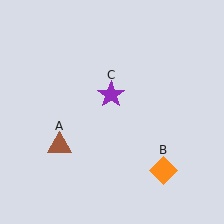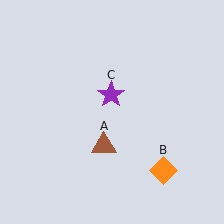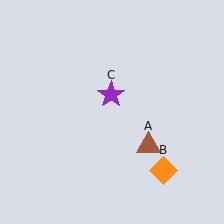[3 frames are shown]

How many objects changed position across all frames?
1 object changed position: brown triangle (object A).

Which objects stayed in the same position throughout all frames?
Orange diamond (object B) and purple star (object C) remained stationary.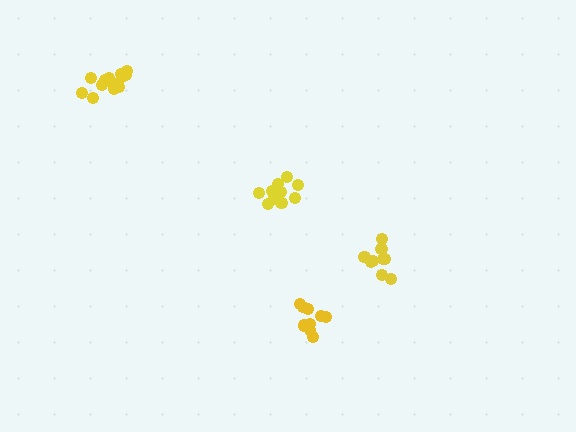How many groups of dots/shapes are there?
There are 4 groups.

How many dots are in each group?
Group 1: 11 dots, Group 2: 10 dots, Group 3: 15 dots, Group 4: 9 dots (45 total).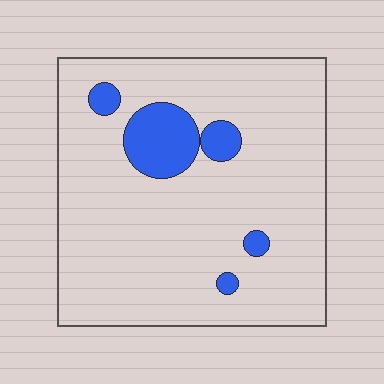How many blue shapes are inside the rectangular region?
5.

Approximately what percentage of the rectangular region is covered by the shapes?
Approximately 10%.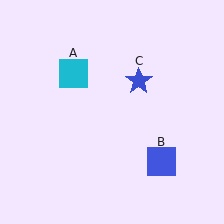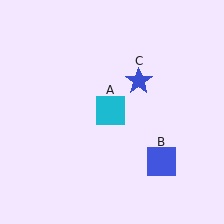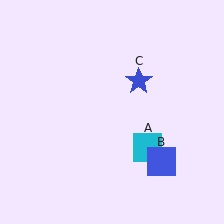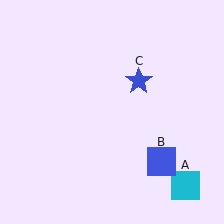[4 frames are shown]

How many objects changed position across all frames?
1 object changed position: cyan square (object A).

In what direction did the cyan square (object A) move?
The cyan square (object A) moved down and to the right.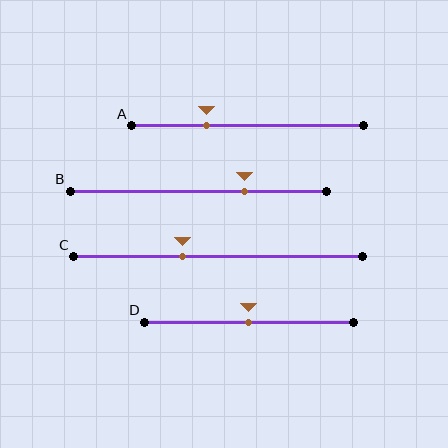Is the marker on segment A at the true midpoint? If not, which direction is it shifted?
No, the marker on segment A is shifted to the left by about 18% of the segment length.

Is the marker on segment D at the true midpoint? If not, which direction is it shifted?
Yes, the marker on segment D is at the true midpoint.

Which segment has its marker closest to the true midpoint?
Segment D has its marker closest to the true midpoint.